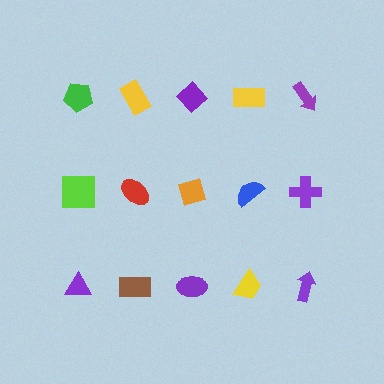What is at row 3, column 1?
A purple triangle.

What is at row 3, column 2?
A brown rectangle.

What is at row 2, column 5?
A purple cross.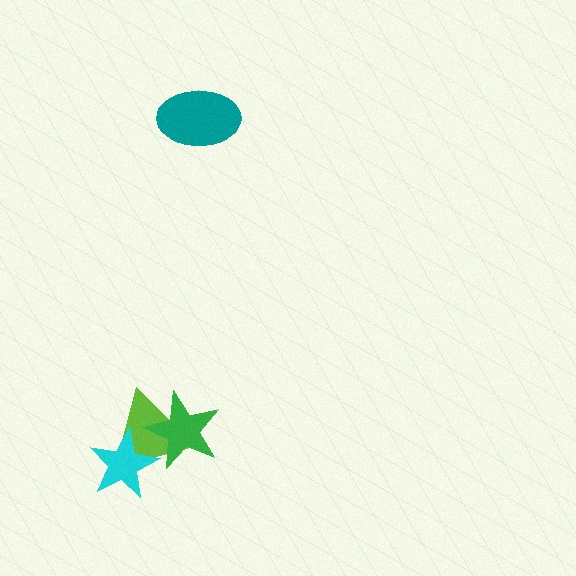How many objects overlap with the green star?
2 objects overlap with the green star.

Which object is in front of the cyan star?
The green star is in front of the cyan star.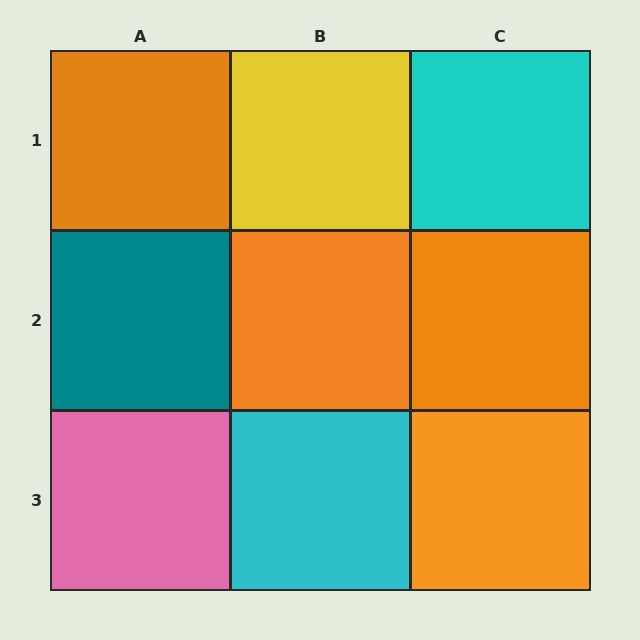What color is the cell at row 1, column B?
Yellow.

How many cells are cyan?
2 cells are cyan.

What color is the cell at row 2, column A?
Teal.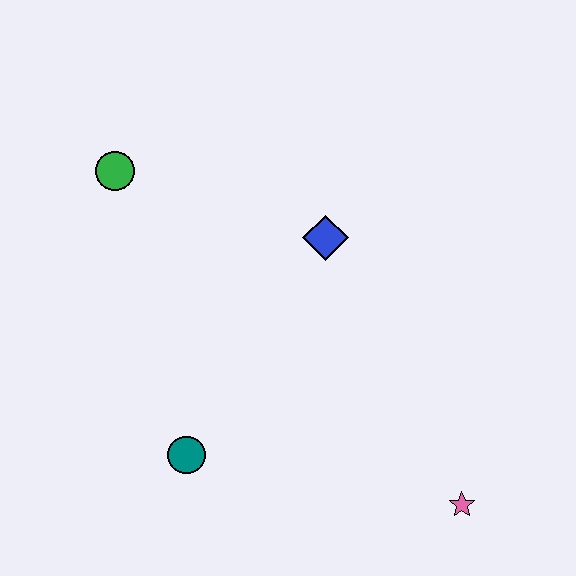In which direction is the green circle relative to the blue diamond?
The green circle is to the left of the blue diamond.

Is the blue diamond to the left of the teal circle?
No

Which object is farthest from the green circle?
The pink star is farthest from the green circle.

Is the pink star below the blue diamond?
Yes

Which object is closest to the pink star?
The teal circle is closest to the pink star.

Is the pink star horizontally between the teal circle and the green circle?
No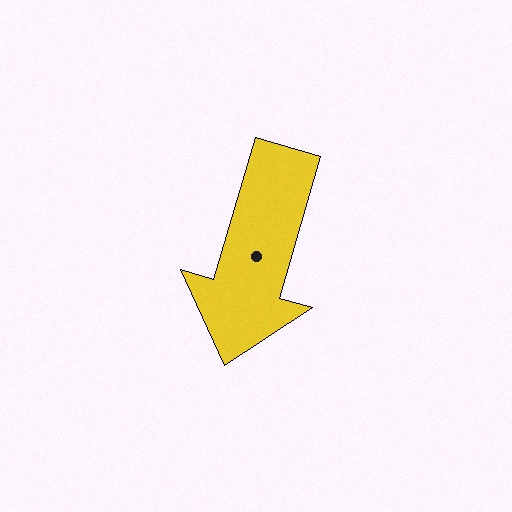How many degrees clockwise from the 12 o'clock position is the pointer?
Approximately 196 degrees.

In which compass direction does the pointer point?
South.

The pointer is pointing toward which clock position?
Roughly 7 o'clock.